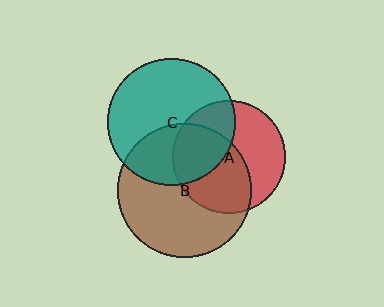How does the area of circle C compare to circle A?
Approximately 1.3 times.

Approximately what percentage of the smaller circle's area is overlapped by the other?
Approximately 55%.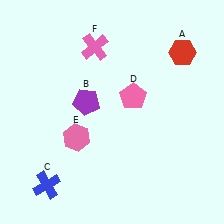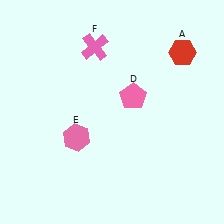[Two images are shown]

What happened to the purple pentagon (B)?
The purple pentagon (B) was removed in Image 2. It was in the top-left area of Image 1.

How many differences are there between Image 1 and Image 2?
There are 2 differences between the two images.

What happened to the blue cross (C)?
The blue cross (C) was removed in Image 2. It was in the bottom-left area of Image 1.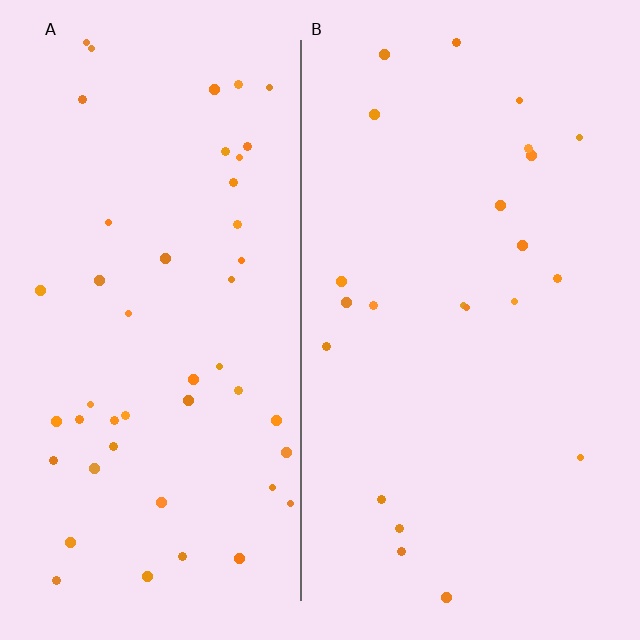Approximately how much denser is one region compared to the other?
Approximately 2.1× — region A over region B.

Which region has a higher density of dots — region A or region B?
A (the left).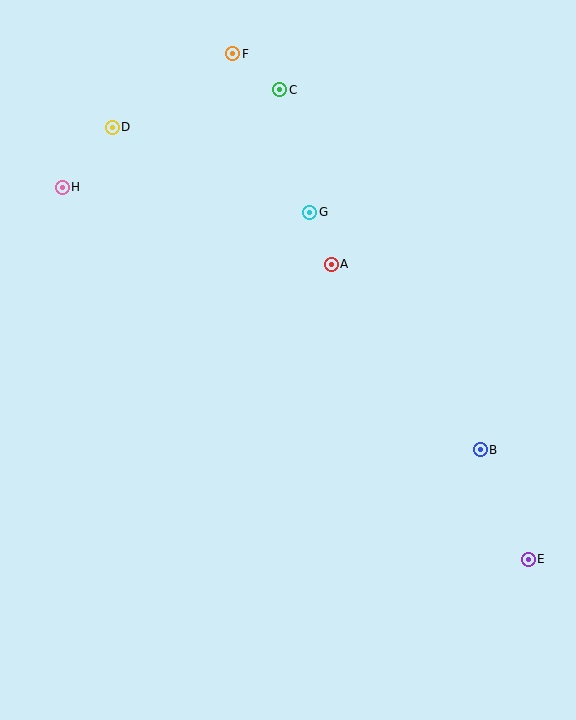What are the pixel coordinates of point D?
Point D is at (112, 127).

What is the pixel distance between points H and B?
The distance between H and B is 494 pixels.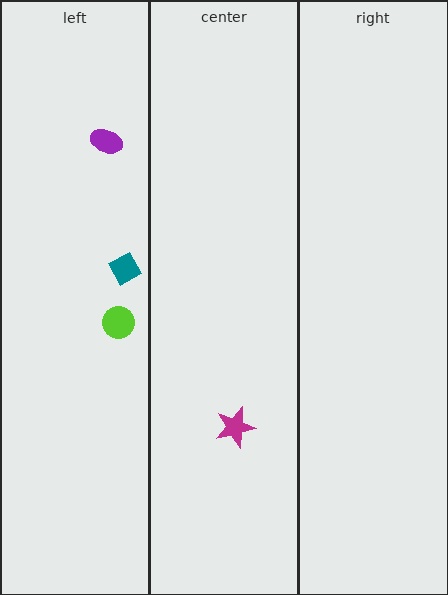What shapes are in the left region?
The purple ellipse, the lime circle, the teal diamond.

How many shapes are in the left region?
3.